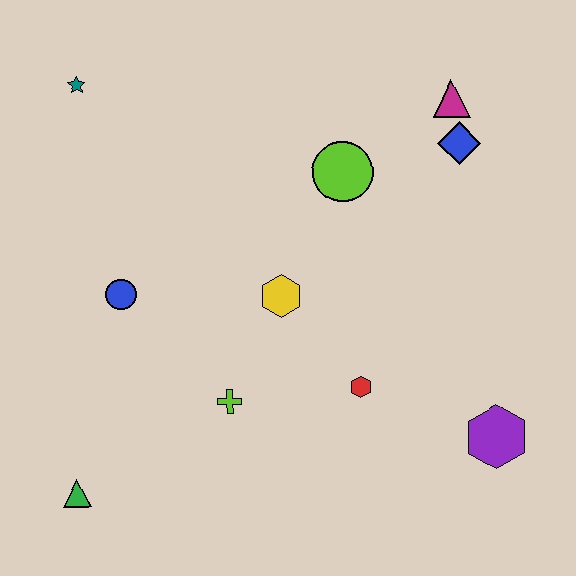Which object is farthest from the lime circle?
The green triangle is farthest from the lime circle.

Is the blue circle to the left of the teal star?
No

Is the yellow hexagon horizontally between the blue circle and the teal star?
No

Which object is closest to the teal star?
The blue circle is closest to the teal star.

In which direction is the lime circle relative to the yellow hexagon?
The lime circle is above the yellow hexagon.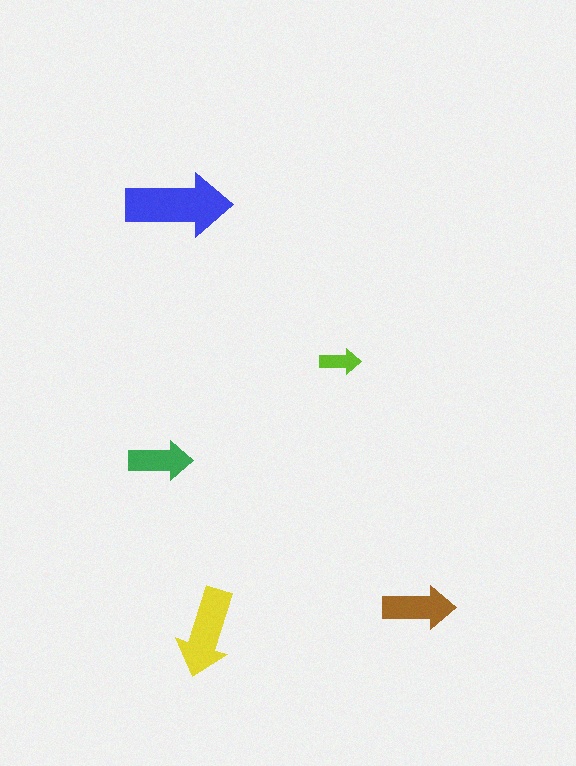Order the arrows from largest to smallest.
the blue one, the yellow one, the brown one, the green one, the lime one.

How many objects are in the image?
There are 5 objects in the image.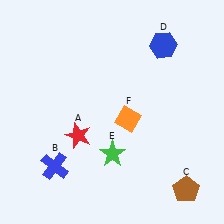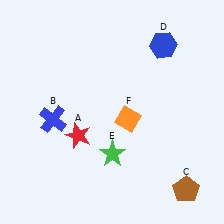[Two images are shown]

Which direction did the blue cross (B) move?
The blue cross (B) moved up.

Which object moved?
The blue cross (B) moved up.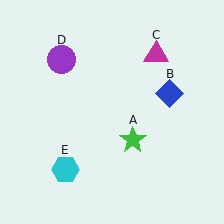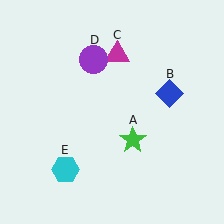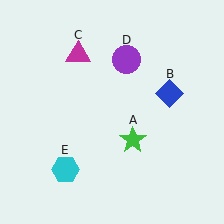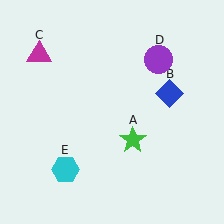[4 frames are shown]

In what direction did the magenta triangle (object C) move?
The magenta triangle (object C) moved left.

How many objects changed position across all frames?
2 objects changed position: magenta triangle (object C), purple circle (object D).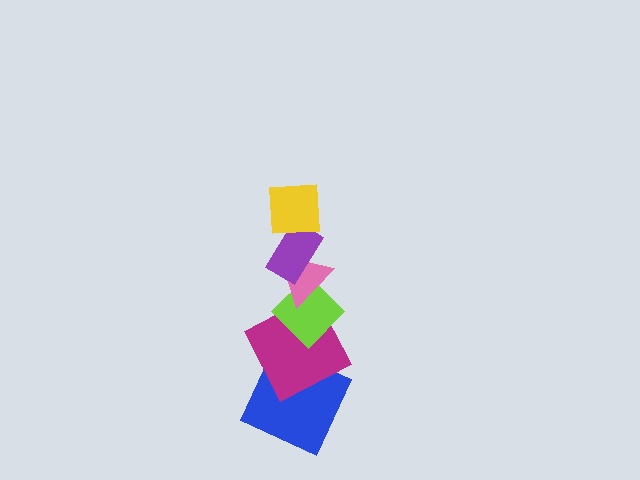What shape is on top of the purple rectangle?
The yellow square is on top of the purple rectangle.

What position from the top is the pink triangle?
The pink triangle is 3rd from the top.